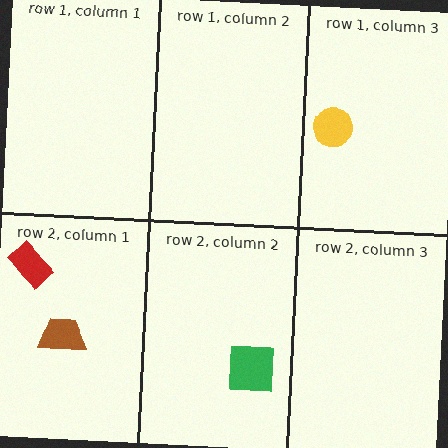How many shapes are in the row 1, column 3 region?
1.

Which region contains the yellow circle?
The row 1, column 3 region.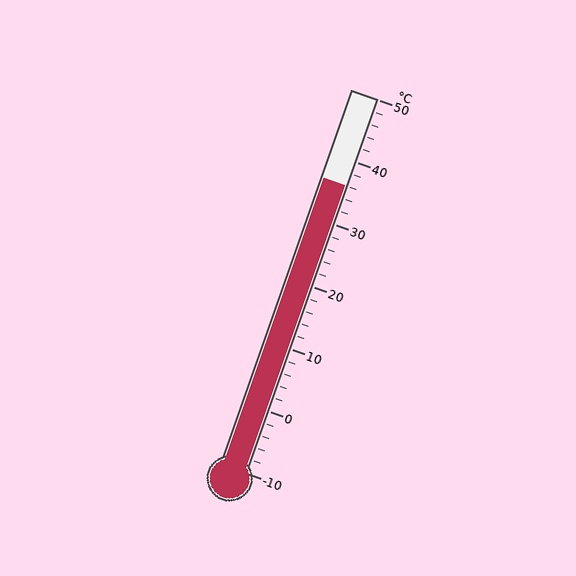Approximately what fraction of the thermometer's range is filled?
The thermometer is filled to approximately 75% of its range.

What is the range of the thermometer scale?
The thermometer scale ranges from -10°C to 50°C.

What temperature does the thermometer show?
The thermometer shows approximately 36°C.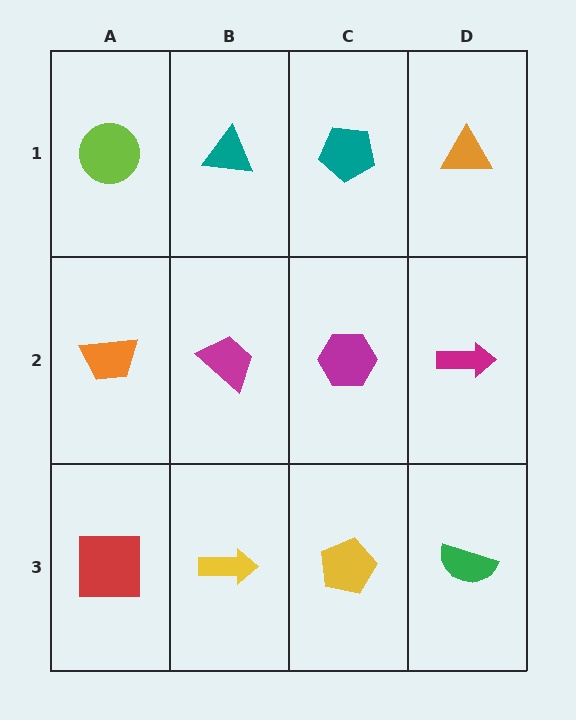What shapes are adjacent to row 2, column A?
A lime circle (row 1, column A), a red square (row 3, column A), a magenta trapezoid (row 2, column B).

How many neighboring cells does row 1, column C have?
3.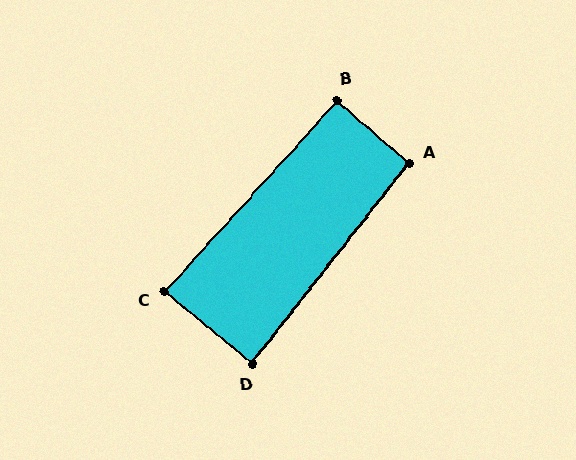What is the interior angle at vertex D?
Approximately 89 degrees (approximately right).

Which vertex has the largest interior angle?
A, at approximately 93 degrees.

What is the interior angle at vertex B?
Approximately 91 degrees (approximately right).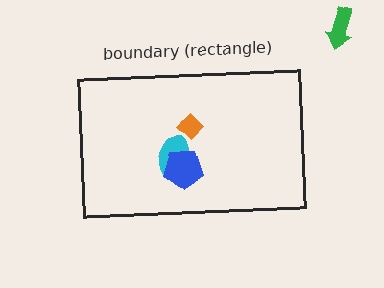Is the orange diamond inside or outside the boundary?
Inside.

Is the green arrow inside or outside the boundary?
Outside.